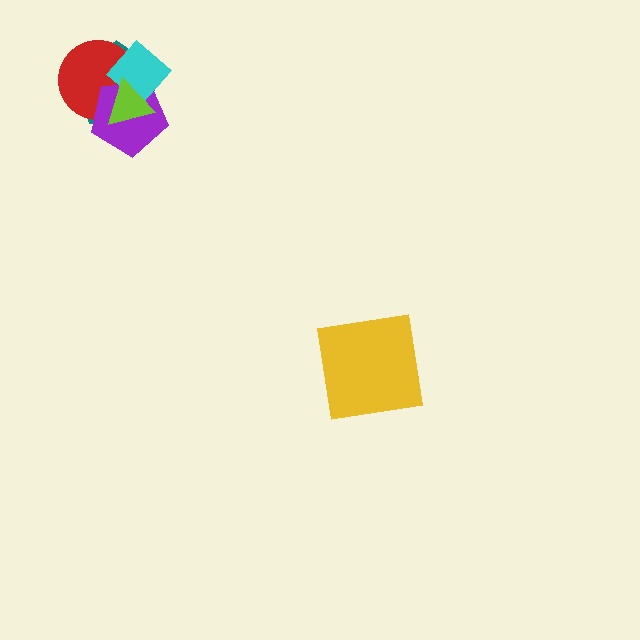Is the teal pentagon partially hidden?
Yes, it is partially covered by another shape.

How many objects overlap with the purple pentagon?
4 objects overlap with the purple pentagon.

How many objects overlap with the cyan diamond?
4 objects overlap with the cyan diamond.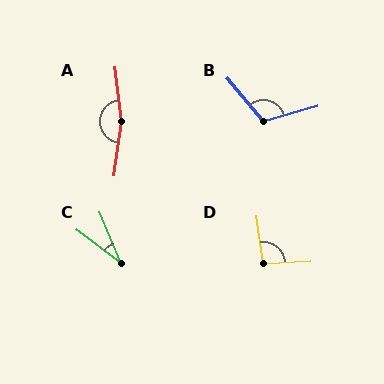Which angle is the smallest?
C, at approximately 31 degrees.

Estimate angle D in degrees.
Approximately 95 degrees.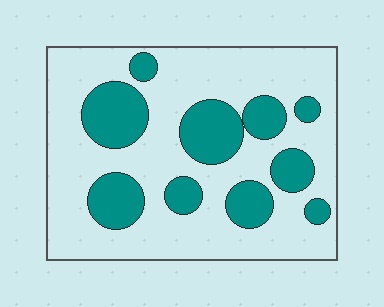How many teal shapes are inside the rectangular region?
10.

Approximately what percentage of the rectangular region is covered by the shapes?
Approximately 30%.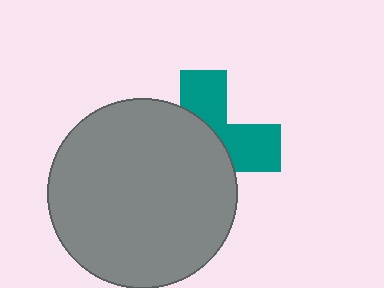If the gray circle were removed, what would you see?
You would see the complete teal cross.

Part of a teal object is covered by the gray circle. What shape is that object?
It is a cross.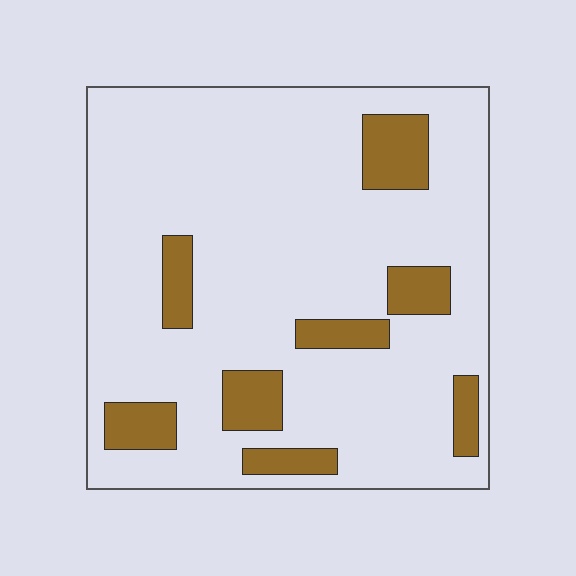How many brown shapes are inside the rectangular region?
8.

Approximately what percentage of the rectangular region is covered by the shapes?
Approximately 15%.